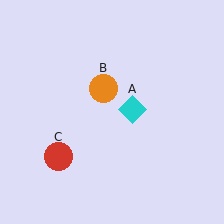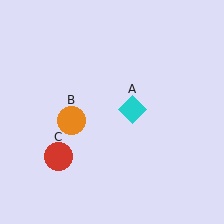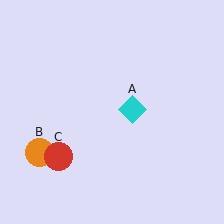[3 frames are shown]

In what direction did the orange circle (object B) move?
The orange circle (object B) moved down and to the left.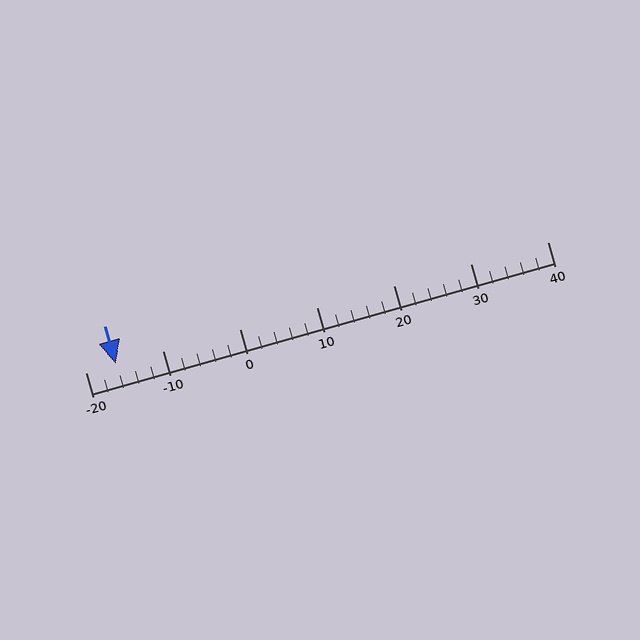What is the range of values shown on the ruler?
The ruler shows values from -20 to 40.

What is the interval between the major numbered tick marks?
The major tick marks are spaced 10 units apart.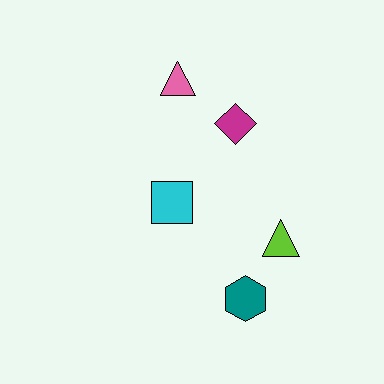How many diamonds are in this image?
There is 1 diamond.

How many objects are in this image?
There are 5 objects.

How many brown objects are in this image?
There are no brown objects.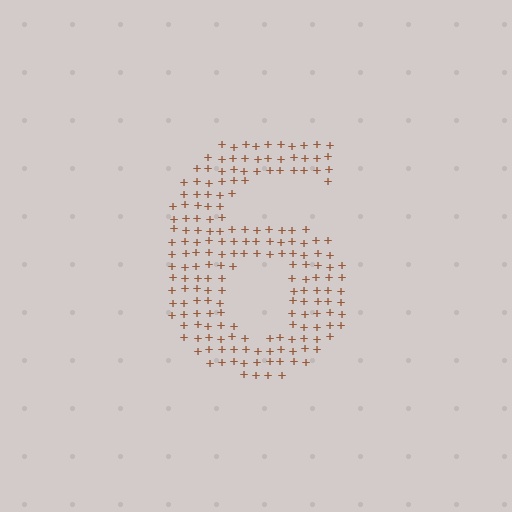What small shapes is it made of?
It is made of small plus signs.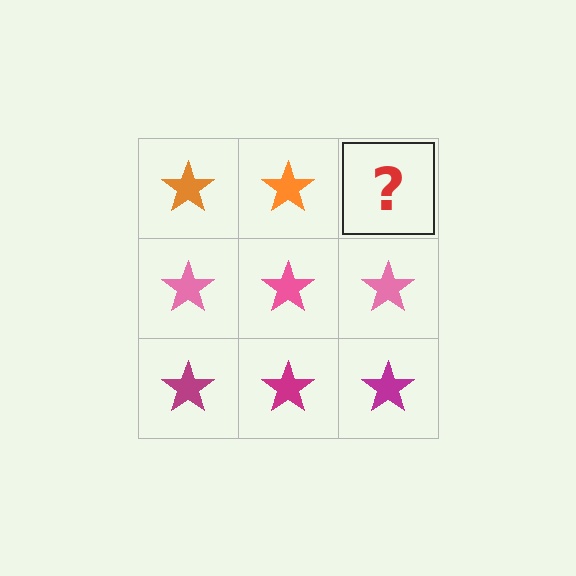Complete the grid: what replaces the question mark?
The question mark should be replaced with an orange star.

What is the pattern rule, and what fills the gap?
The rule is that each row has a consistent color. The gap should be filled with an orange star.